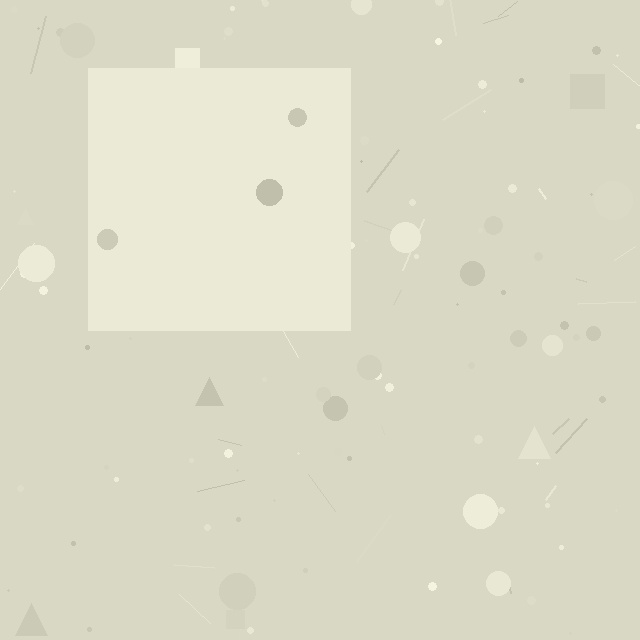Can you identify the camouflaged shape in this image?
The camouflaged shape is a square.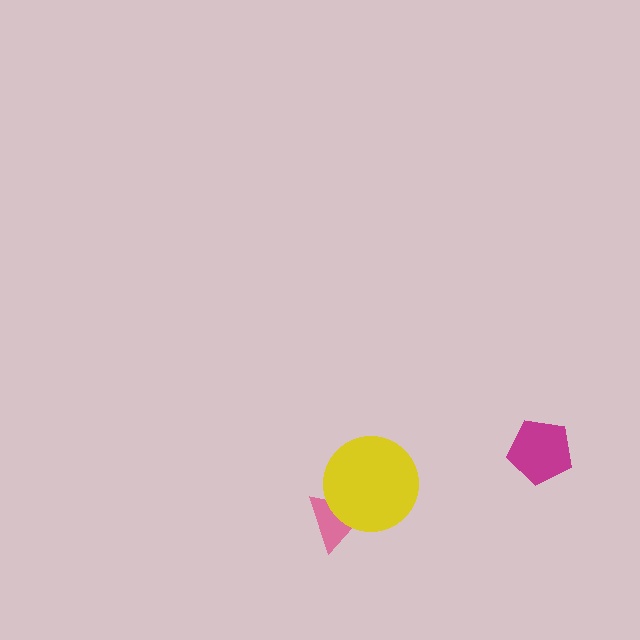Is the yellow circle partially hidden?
No, no other shape covers it.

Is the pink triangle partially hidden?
Yes, it is partially covered by another shape.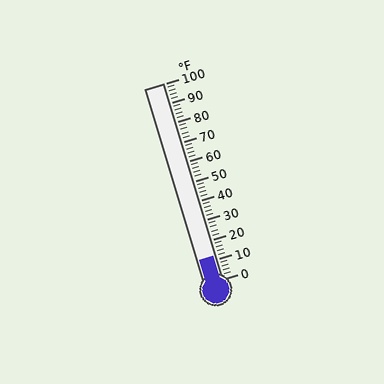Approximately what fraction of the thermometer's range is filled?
The thermometer is filled to approximately 10% of its range.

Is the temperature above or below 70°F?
The temperature is below 70°F.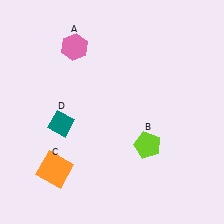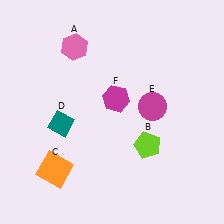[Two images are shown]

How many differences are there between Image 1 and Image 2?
There are 2 differences between the two images.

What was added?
A magenta circle (E), a magenta hexagon (F) were added in Image 2.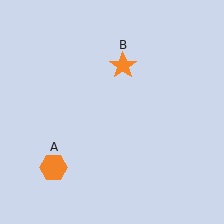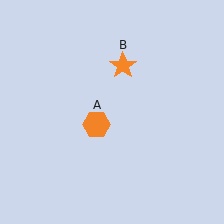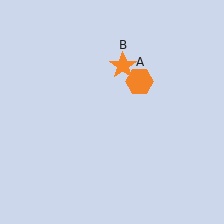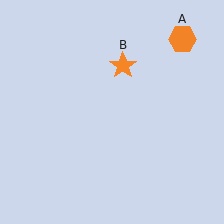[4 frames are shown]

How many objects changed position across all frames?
1 object changed position: orange hexagon (object A).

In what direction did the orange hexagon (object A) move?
The orange hexagon (object A) moved up and to the right.